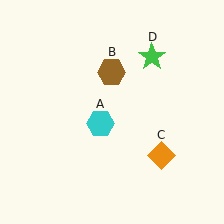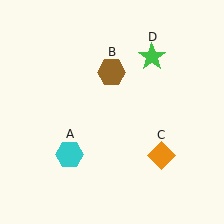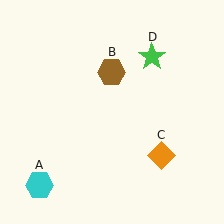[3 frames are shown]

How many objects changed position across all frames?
1 object changed position: cyan hexagon (object A).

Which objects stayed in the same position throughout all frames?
Brown hexagon (object B) and orange diamond (object C) and green star (object D) remained stationary.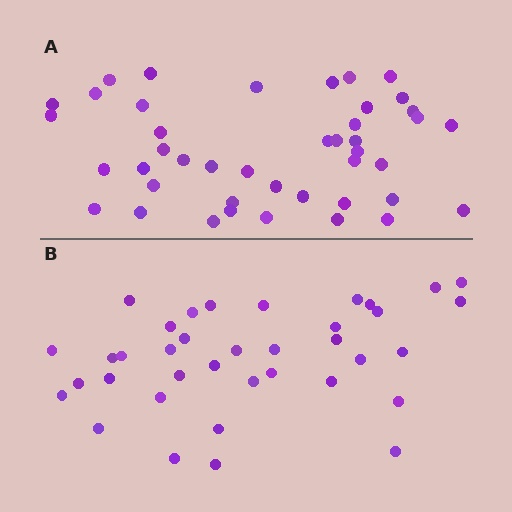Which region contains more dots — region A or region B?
Region A (the top region) has more dots.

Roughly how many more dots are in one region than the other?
Region A has about 6 more dots than region B.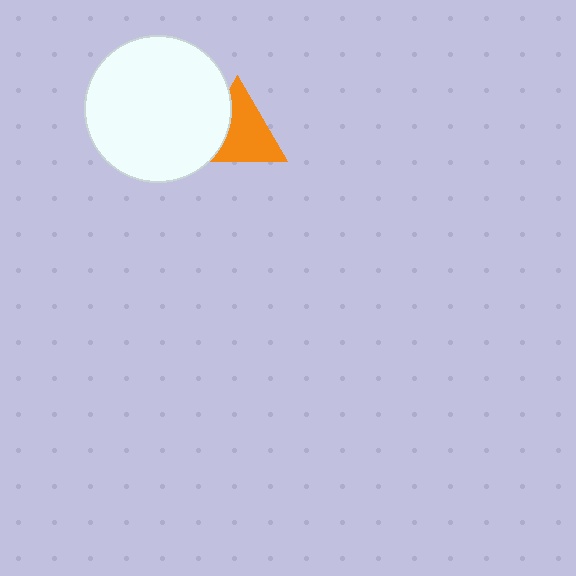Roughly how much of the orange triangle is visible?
Most of it is visible (roughly 70%).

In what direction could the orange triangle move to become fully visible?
The orange triangle could move right. That would shift it out from behind the white circle entirely.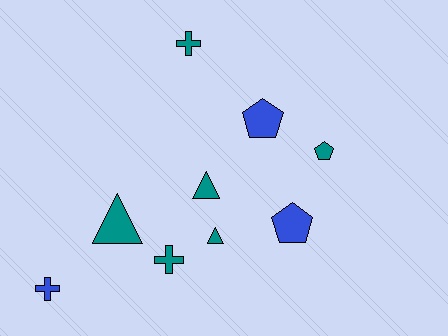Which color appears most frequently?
Teal, with 6 objects.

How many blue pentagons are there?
There are 2 blue pentagons.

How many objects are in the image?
There are 9 objects.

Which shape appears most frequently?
Cross, with 3 objects.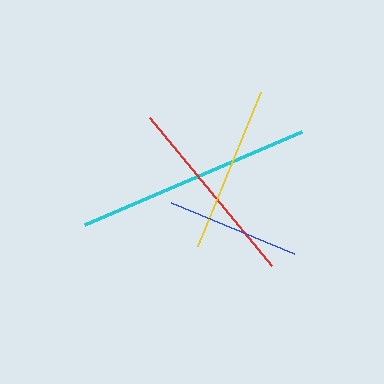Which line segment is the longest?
The cyan line is the longest at approximately 236 pixels.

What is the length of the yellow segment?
The yellow segment is approximately 166 pixels long.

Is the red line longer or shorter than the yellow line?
The red line is longer than the yellow line.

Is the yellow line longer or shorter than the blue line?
The yellow line is longer than the blue line.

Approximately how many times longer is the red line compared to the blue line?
The red line is approximately 1.4 times the length of the blue line.